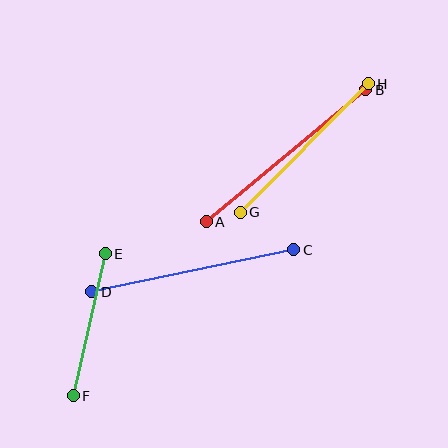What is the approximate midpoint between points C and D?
The midpoint is at approximately (193, 271) pixels.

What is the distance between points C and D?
The distance is approximately 206 pixels.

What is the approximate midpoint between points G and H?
The midpoint is at approximately (304, 148) pixels.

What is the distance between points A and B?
The distance is approximately 207 pixels.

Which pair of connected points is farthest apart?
Points A and B are farthest apart.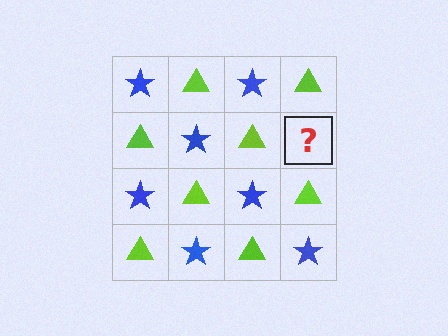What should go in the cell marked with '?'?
The missing cell should contain a blue star.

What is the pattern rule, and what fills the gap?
The rule is that it alternates blue star and lime triangle in a checkerboard pattern. The gap should be filled with a blue star.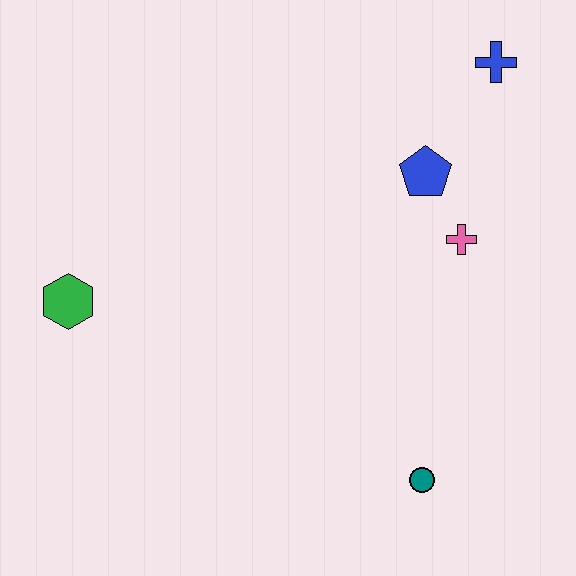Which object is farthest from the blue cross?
The green hexagon is farthest from the blue cross.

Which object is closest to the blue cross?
The blue pentagon is closest to the blue cross.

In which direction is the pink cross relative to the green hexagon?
The pink cross is to the right of the green hexagon.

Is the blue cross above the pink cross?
Yes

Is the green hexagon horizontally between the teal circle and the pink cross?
No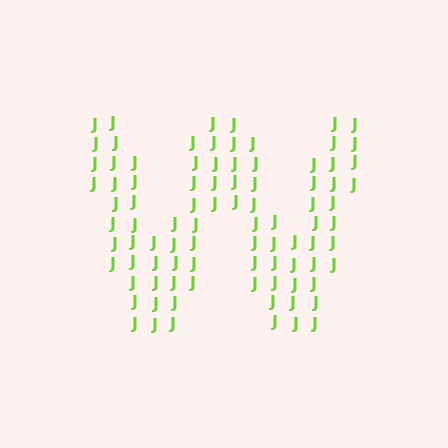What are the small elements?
The small elements are letter J's.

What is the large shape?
The large shape is the letter W.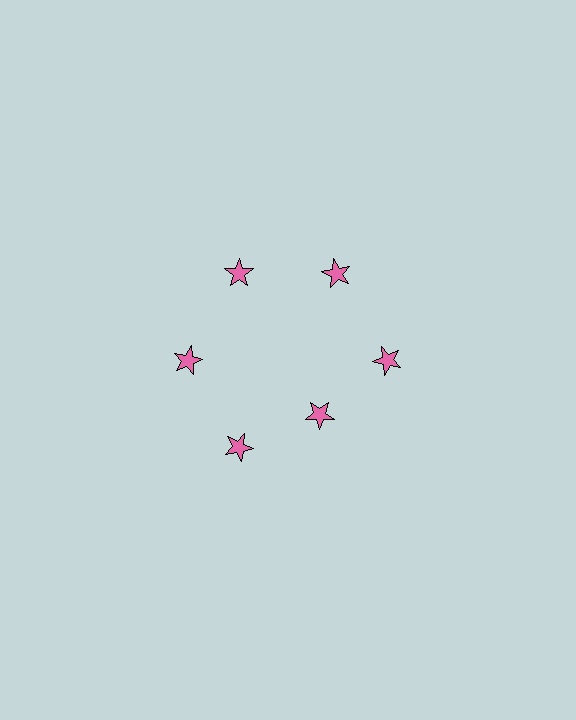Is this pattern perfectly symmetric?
No. The 6 pink stars are arranged in a ring, but one element near the 5 o'clock position is pulled inward toward the center, breaking the 6-fold rotational symmetry.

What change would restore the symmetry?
The symmetry would be restored by moving it outward, back onto the ring so that all 6 stars sit at equal angles and equal distance from the center.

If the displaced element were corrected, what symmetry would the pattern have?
It would have 6-fold rotational symmetry — the pattern would map onto itself every 60 degrees.